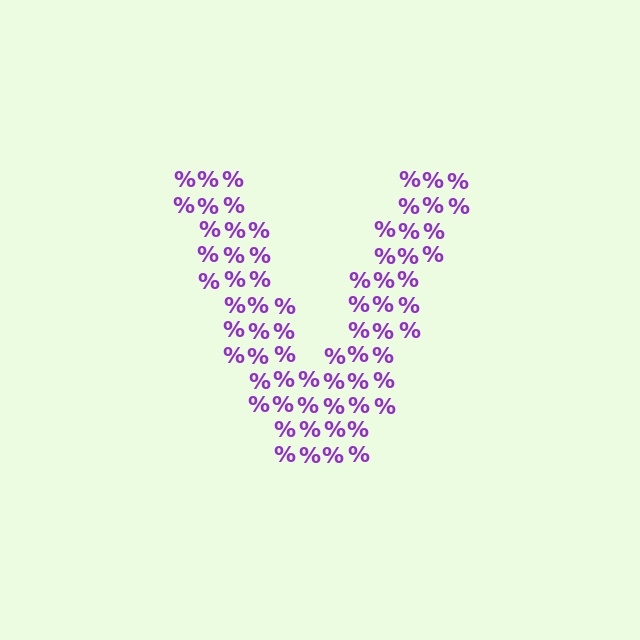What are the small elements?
The small elements are percent signs.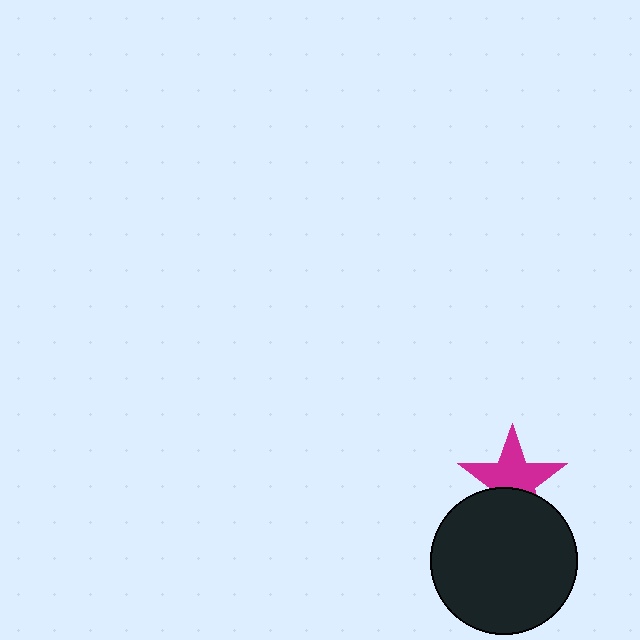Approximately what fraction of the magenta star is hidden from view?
Roughly 36% of the magenta star is hidden behind the black circle.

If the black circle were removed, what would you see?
You would see the complete magenta star.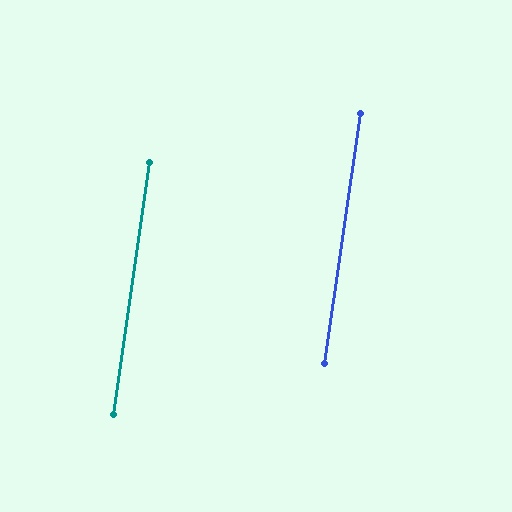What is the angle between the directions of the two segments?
Approximately 0 degrees.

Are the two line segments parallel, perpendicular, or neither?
Parallel — their directions differ by only 0.2°.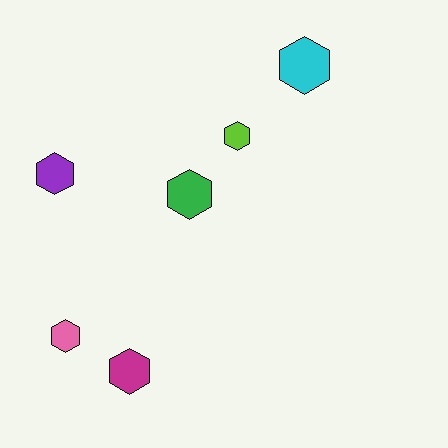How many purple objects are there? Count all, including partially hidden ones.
There is 1 purple object.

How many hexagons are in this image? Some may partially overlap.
There are 6 hexagons.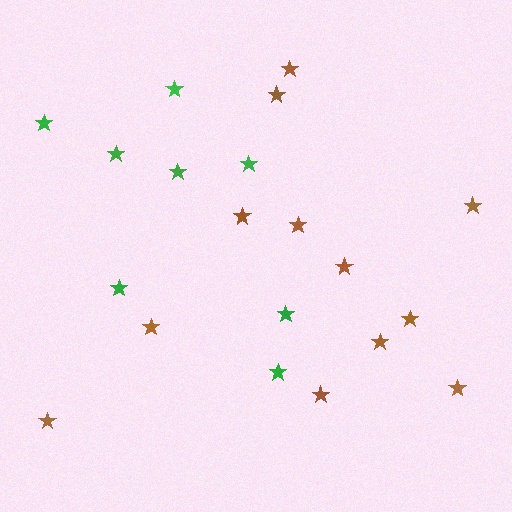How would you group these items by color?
There are 2 groups: one group of brown stars (12) and one group of green stars (8).